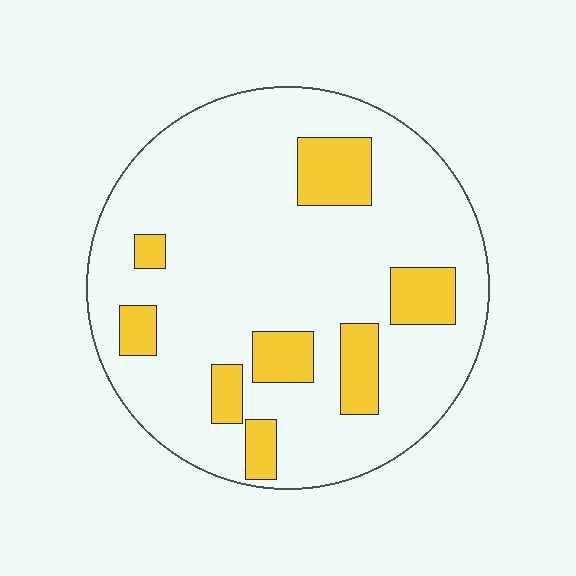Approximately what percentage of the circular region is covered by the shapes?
Approximately 20%.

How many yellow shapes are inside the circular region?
8.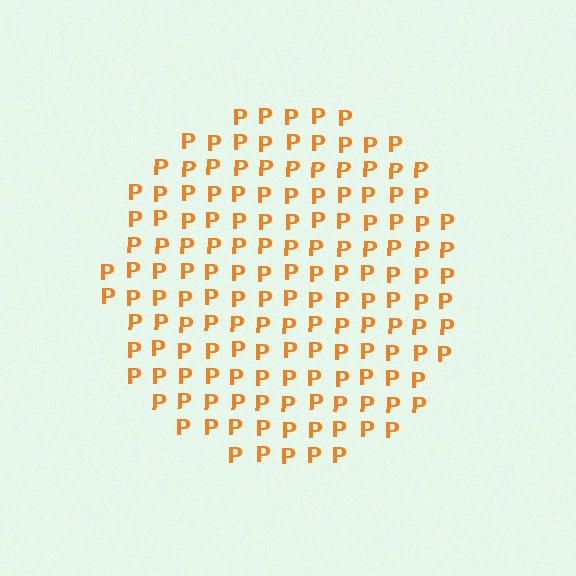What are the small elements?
The small elements are letter P's.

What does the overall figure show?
The overall figure shows a circle.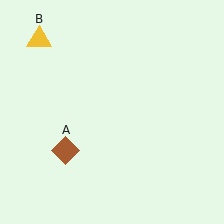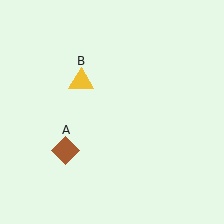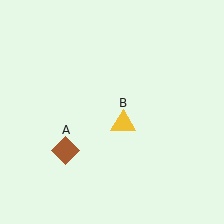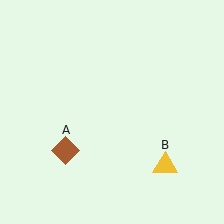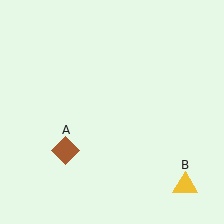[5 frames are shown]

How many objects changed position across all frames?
1 object changed position: yellow triangle (object B).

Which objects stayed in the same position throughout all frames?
Brown diamond (object A) remained stationary.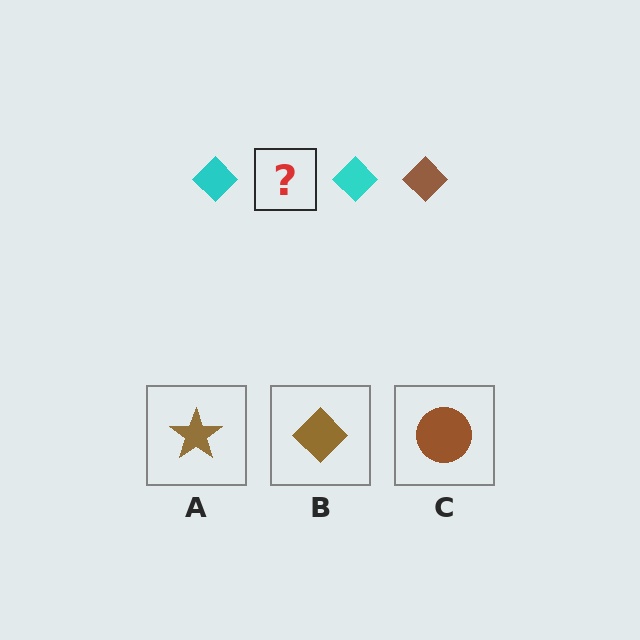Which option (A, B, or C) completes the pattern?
B.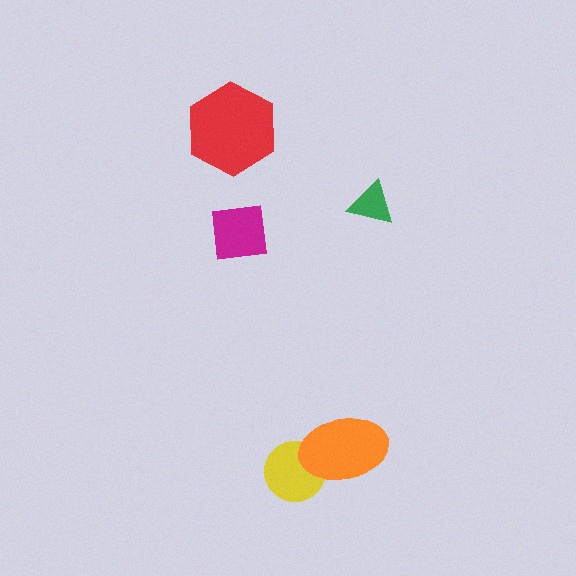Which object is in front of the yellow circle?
The orange ellipse is in front of the yellow circle.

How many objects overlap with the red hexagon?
0 objects overlap with the red hexagon.